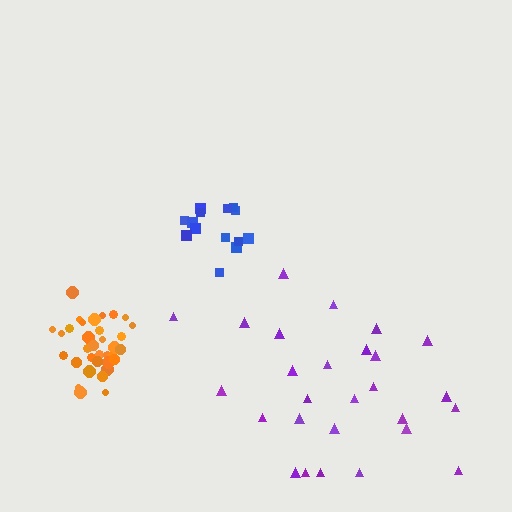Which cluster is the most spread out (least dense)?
Purple.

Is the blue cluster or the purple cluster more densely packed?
Blue.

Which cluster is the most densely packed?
Orange.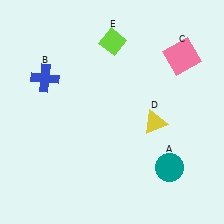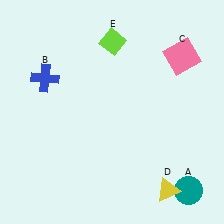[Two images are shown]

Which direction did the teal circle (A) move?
The teal circle (A) moved down.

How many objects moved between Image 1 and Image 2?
2 objects moved between the two images.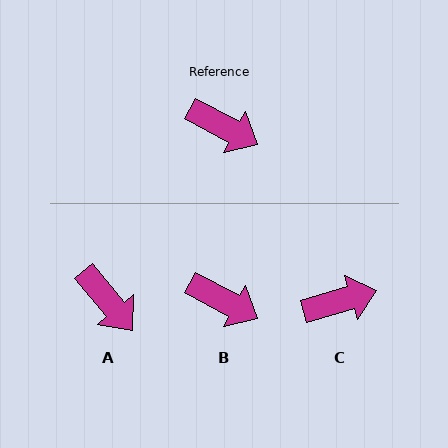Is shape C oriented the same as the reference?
No, it is off by about 44 degrees.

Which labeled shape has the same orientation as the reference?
B.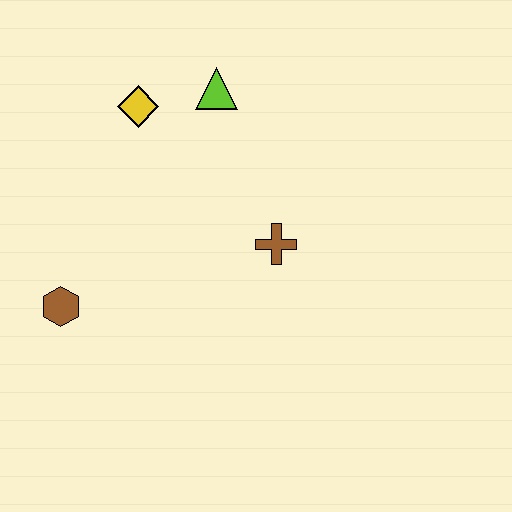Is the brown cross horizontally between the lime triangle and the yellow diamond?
No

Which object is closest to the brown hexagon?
The yellow diamond is closest to the brown hexagon.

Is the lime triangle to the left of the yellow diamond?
No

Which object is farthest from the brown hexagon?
The lime triangle is farthest from the brown hexagon.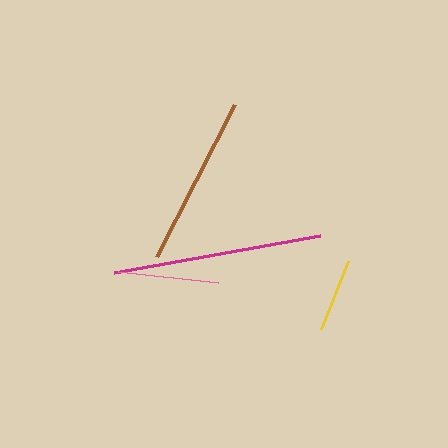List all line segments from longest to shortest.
From longest to shortest: magenta, brown, pink, yellow.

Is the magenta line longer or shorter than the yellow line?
The magenta line is longer than the yellow line.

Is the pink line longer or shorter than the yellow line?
The pink line is longer than the yellow line.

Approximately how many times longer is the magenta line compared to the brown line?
The magenta line is approximately 1.2 times the length of the brown line.